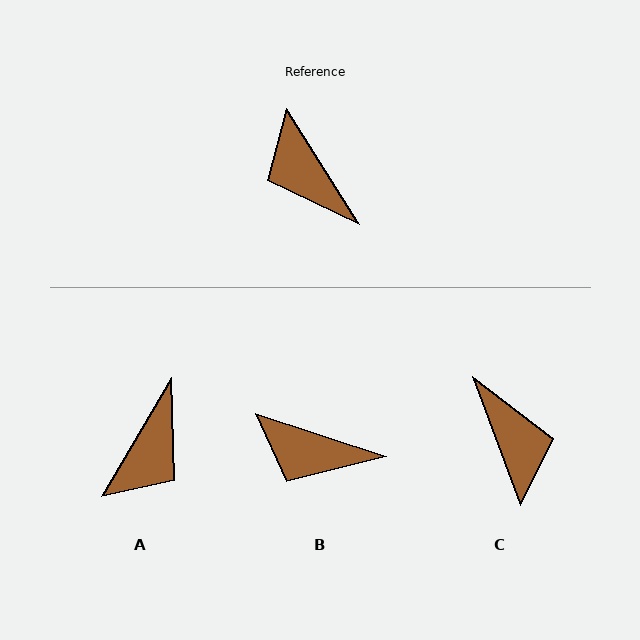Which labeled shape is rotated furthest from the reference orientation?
C, about 168 degrees away.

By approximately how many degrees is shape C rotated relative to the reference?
Approximately 168 degrees counter-clockwise.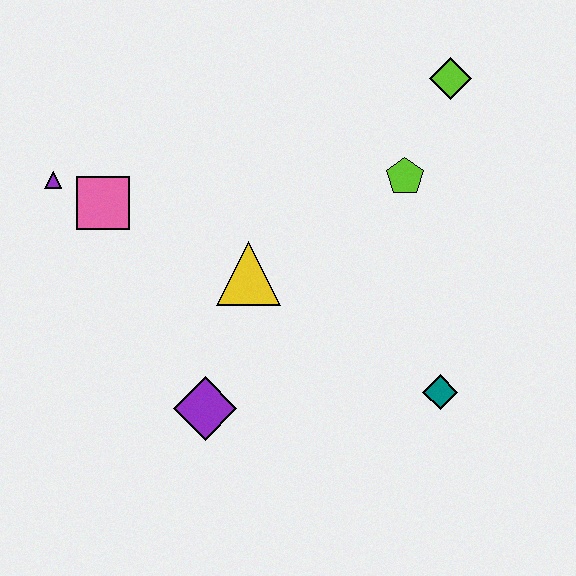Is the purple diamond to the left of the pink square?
No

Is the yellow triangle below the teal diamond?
No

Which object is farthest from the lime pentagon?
The purple triangle is farthest from the lime pentagon.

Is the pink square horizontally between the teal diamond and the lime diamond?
No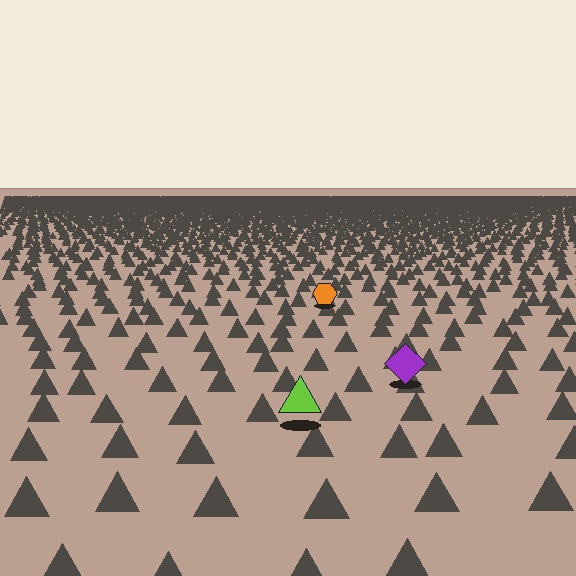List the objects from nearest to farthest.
From nearest to farthest: the lime triangle, the purple diamond, the orange hexagon.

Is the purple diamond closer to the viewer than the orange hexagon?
Yes. The purple diamond is closer — you can tell from the texture gradient: the ground texture is coarser near it.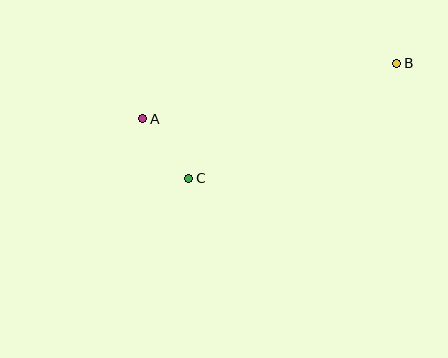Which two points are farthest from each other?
Points A and B are farthest from each other.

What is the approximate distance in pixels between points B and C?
The distance between B and C is approximately 238 pixels.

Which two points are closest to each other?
Points A and C are closest to each other.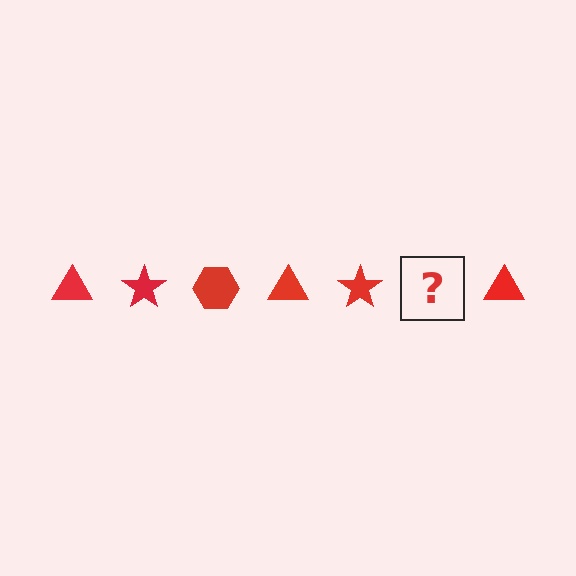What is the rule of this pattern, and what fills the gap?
The rule is that the pattern cycles through triangle, star, hexagon shapes in red. The gap should be filled with a red hexagon.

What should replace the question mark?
The question mark should be replaced with a red hexagon.